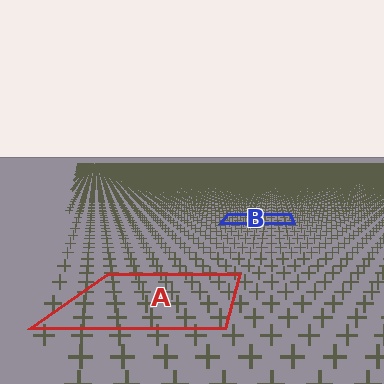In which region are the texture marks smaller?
The texture marks are smaller in region B, because it is farther away.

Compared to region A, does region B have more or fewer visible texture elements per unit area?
Region B has more texture elements per unit area — they are packed more densely because it is farther away.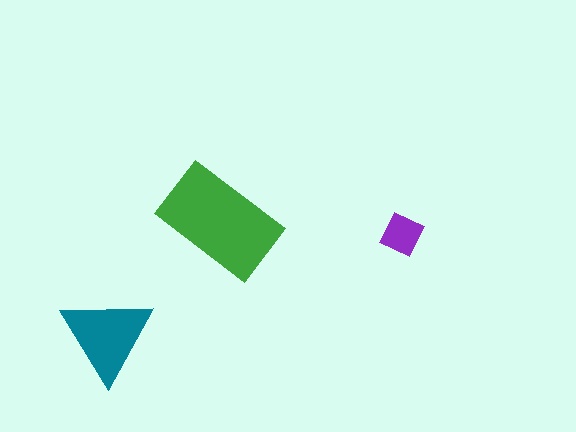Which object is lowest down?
The teal triangle is bottommost.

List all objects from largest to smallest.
The green rectangle, the teal triangle, the purple square.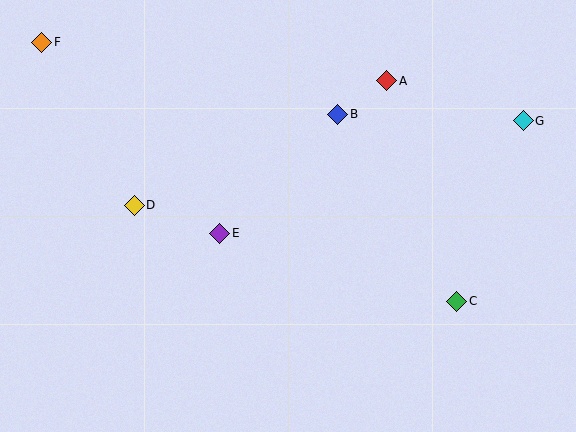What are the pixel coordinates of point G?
Point G is at (523, 121).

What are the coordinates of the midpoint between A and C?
The midpoint between A and C is at (422, 191).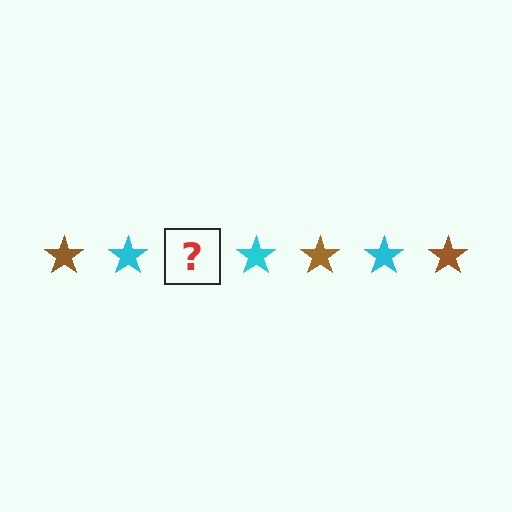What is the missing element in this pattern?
The missing element is a brown star.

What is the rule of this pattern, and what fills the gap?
The rule is that the pattern cycles through brown, cyan stars. The gap should be filled with a brown star.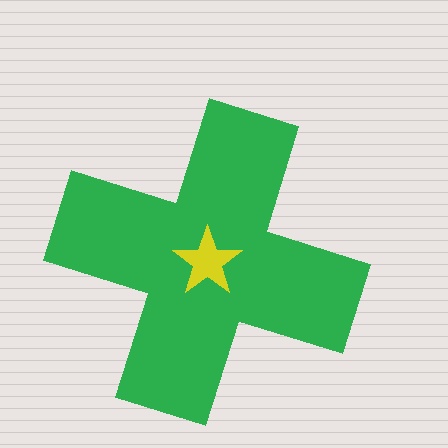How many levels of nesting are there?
2.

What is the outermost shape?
The green cross.